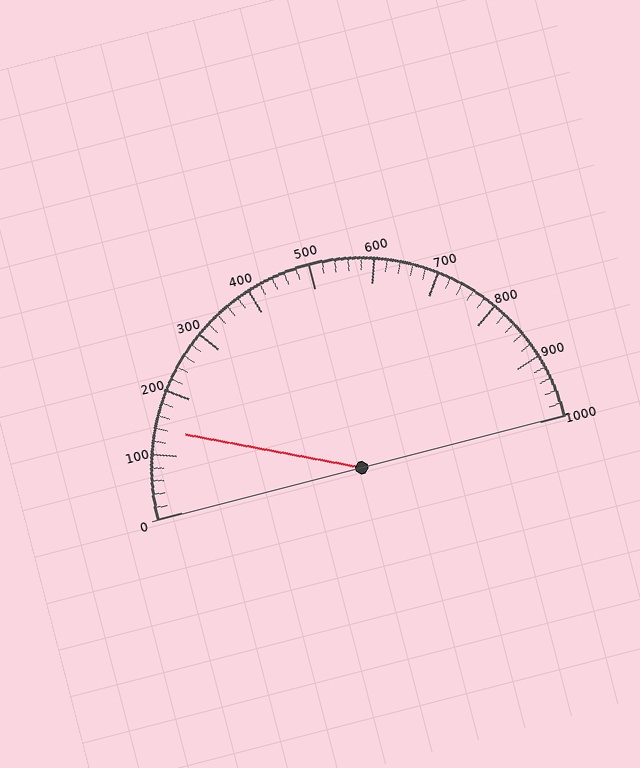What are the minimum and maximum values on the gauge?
The gauge ranges from 0 to 1000.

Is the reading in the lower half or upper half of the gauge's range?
The reading is in the lower half of the range (0 to 1000).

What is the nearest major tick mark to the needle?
The nearest major tick mark is 100.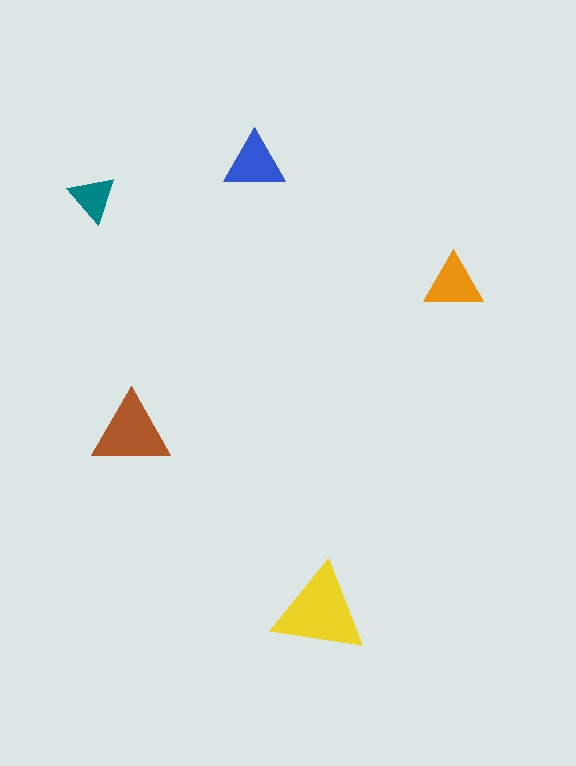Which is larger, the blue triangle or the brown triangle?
The brown one.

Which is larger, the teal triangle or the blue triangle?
The blue one.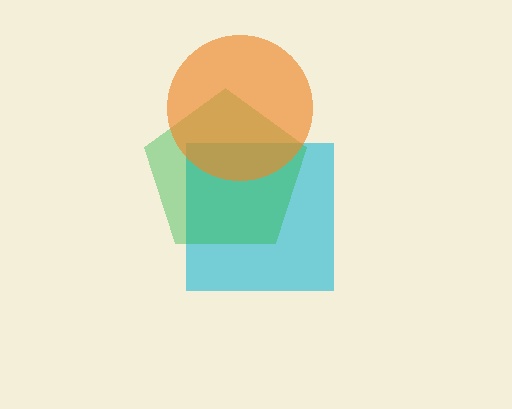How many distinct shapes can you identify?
There are 3 distinct shapes: a cyan square, a green pentagon, an orange circle.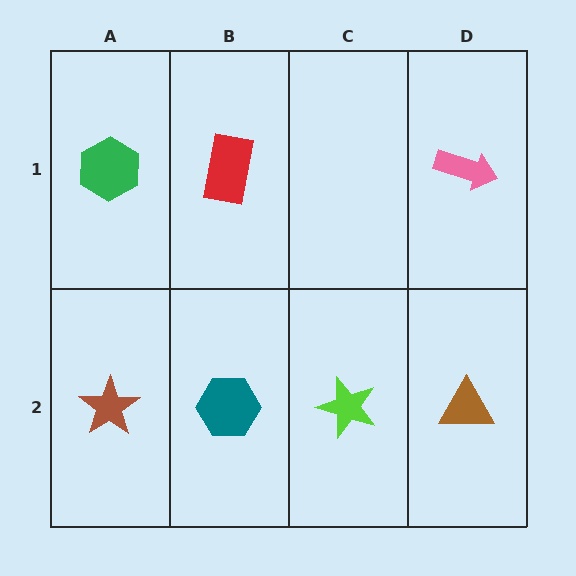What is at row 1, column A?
A green hexagon.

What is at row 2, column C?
A lime star.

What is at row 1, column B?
A red rectangle.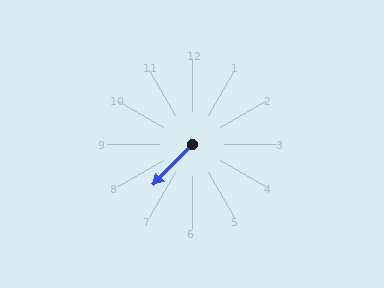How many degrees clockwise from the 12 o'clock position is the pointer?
Approximately 224 degrees.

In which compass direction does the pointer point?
Southwest.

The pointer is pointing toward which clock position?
Roughly 7 o'clock.